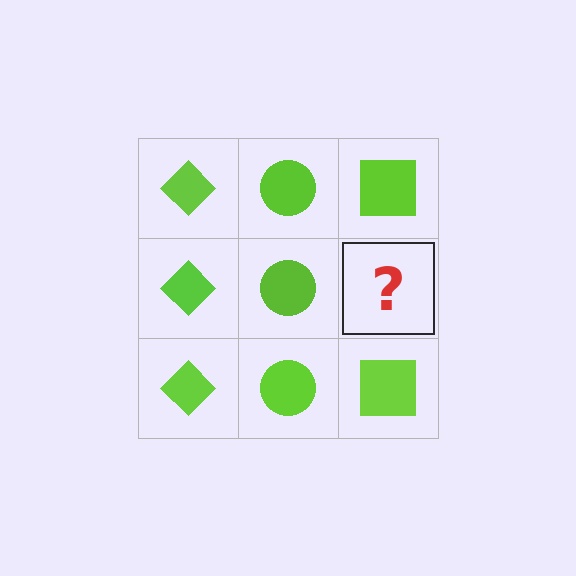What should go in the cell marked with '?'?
The missing cell should contain a lime square.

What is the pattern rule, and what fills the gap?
The rule is that each column has a consistent shape. The gap should be filled with a lime square.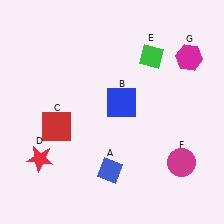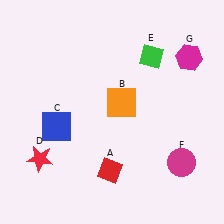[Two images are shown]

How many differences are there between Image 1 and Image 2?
There are 3 differences between the two images.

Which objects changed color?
A changed from blue to red. B changed from blue to orange. C changed from red to blue.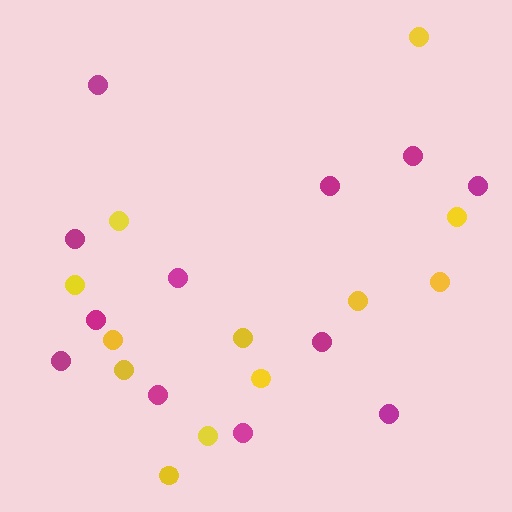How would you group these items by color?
There are 2 groups: one group of magenta circles (12) and one group of yellow circles (12).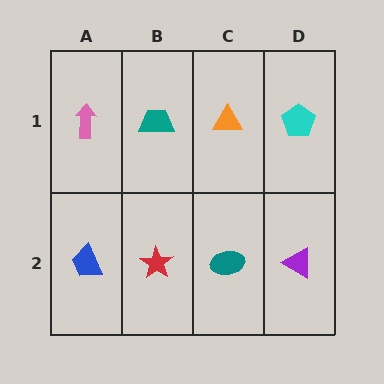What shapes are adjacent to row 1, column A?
A blue trapezoid (row 2, column A), a teal trapezoid (row 1, column B).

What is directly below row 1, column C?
A teal ellipse.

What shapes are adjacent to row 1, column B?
A red star (row 2, column B), a pink arrow (row 1, column A), an orange triangle (row 1, column C).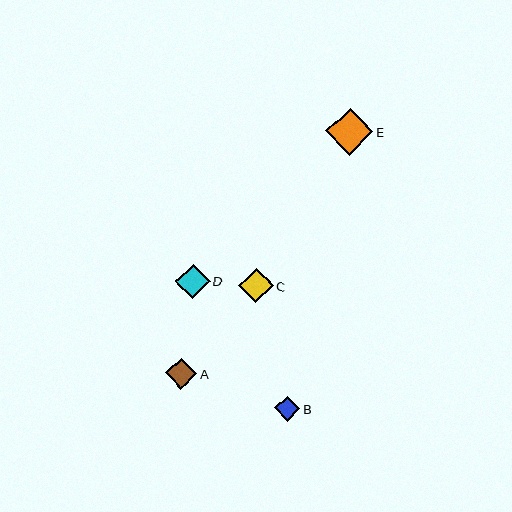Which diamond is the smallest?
Diamond B is the smallest with a size of approximately 25 pixels.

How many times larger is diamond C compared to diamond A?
Diamond C is approximately 1.1 times the size of diamond A.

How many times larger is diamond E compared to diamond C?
Diamond E is approximately 1.4 times the size of diamond C.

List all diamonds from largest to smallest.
From largest to smallest: E, D, C, A, B.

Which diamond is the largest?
Diamond E is the largest with a size of approximately 47 pixels.